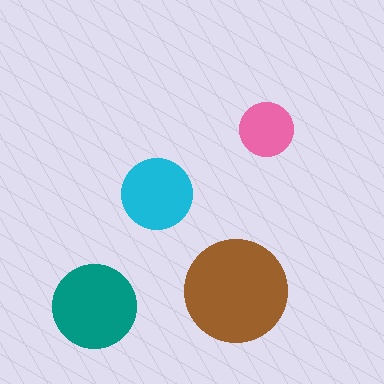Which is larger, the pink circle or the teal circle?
The teal one.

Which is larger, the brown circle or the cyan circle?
The brown one.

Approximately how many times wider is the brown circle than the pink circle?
About 2 times wider.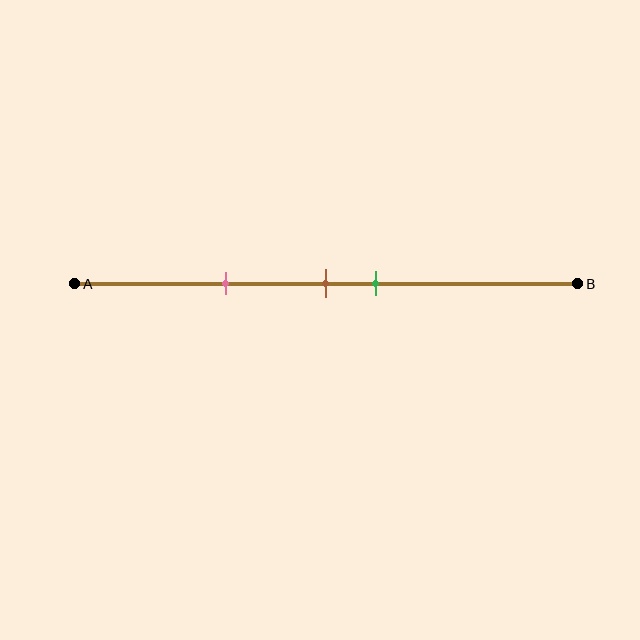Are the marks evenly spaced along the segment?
No, the marks are not evenly spaced.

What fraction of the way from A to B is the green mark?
The green mark is approximately 60% (0.6) of the way from A to B.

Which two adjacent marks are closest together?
The brown and green marks are the closest adjacent pair.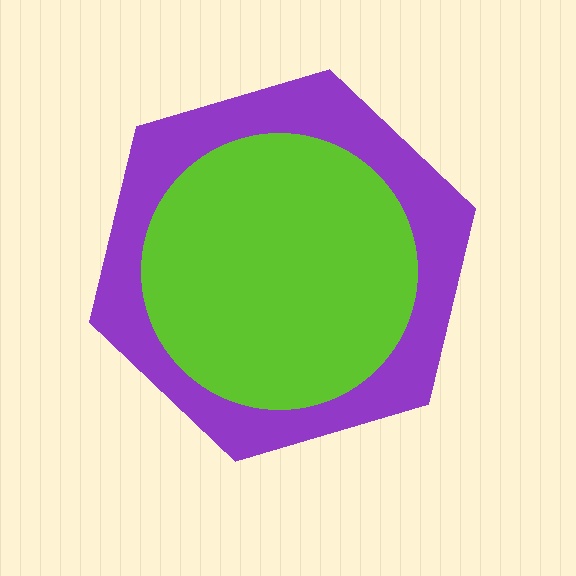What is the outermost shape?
The purple hexagon.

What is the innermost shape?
The lime circle.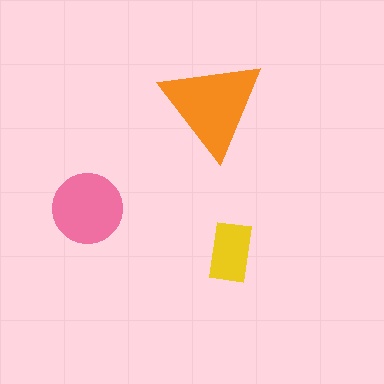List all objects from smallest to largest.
The yellow rectangle, the pink circle, the orange triangle.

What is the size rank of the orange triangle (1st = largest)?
1st.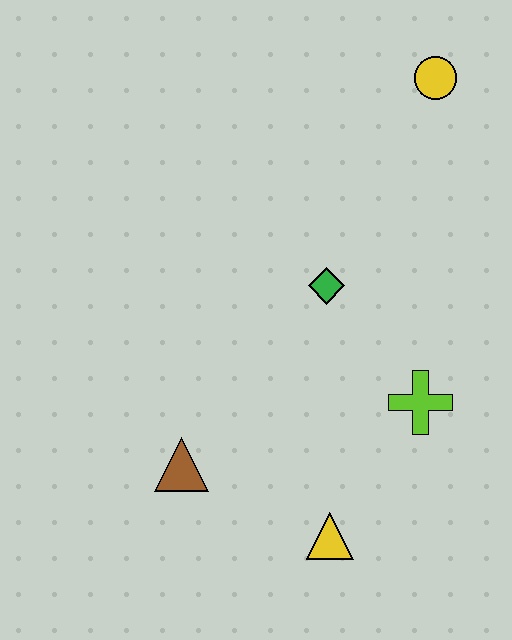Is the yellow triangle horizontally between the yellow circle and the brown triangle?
Yes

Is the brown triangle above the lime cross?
No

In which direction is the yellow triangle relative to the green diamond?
The yellow triangle is below the green diamond.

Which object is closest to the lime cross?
The green diamond is closest to the lime cross.